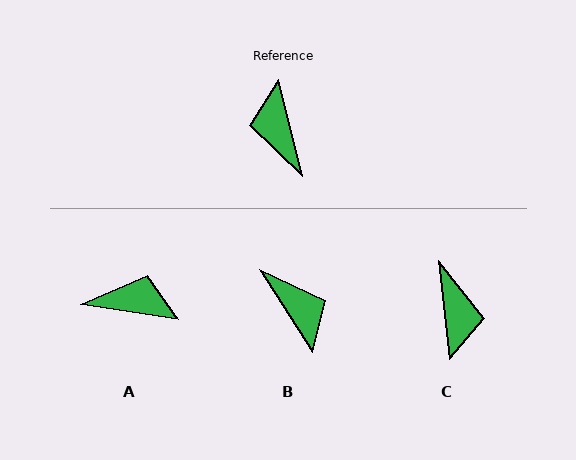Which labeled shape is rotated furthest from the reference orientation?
C, about 173 degrees away.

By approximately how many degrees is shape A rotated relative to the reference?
Approximately 112 degrees clockwise.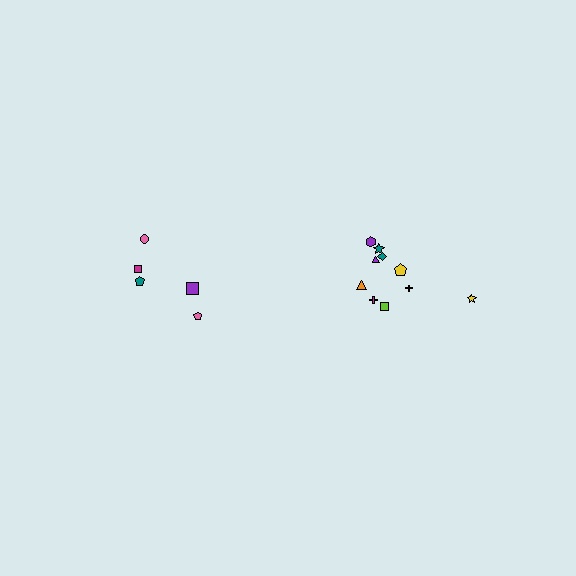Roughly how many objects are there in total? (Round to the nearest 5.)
Roughly 15 objects in total.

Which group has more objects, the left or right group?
The right group.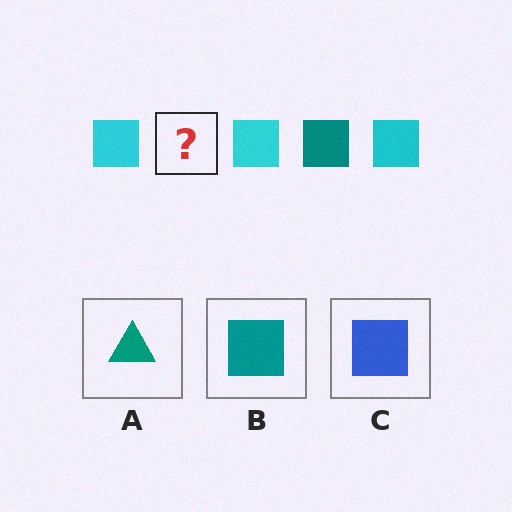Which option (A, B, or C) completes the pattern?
B.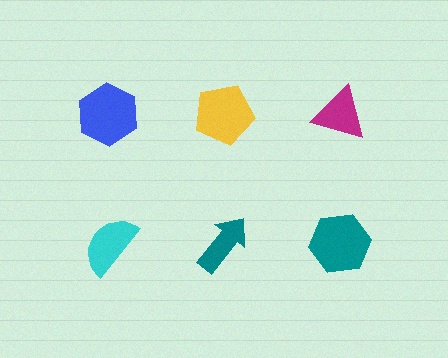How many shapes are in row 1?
3 shapes.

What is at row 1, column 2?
A yellow pentagon.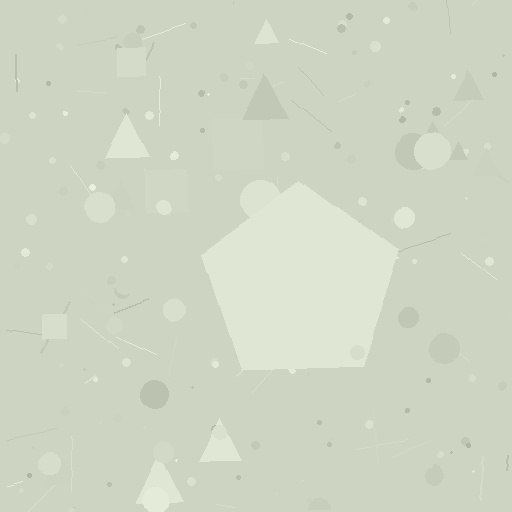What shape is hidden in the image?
A pentagon is hidden in the image.